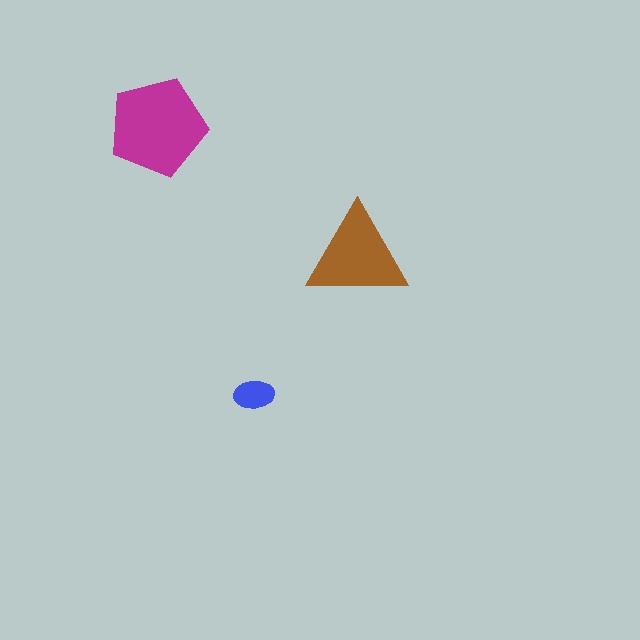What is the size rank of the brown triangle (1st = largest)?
2nd.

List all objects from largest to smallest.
The magenta pentagon, the brown triangle, the blue ellipse.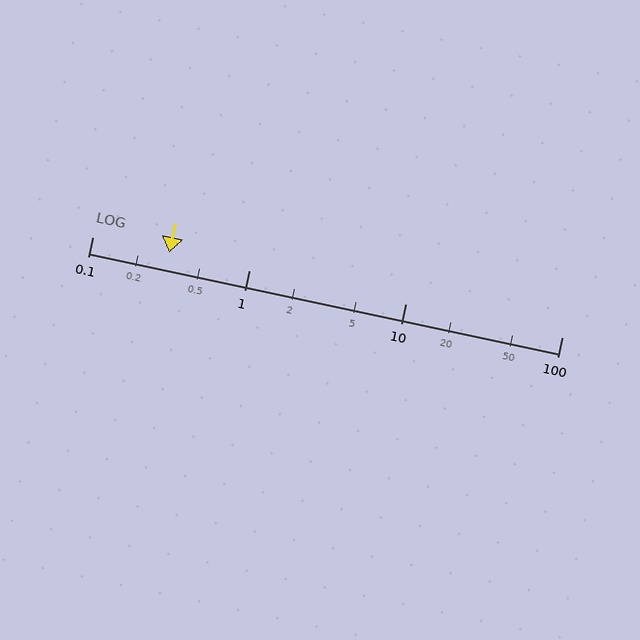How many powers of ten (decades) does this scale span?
The scale spans 3 decades, from 0.1 to 100.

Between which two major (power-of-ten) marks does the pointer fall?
The pointer is between 0.1 and 1.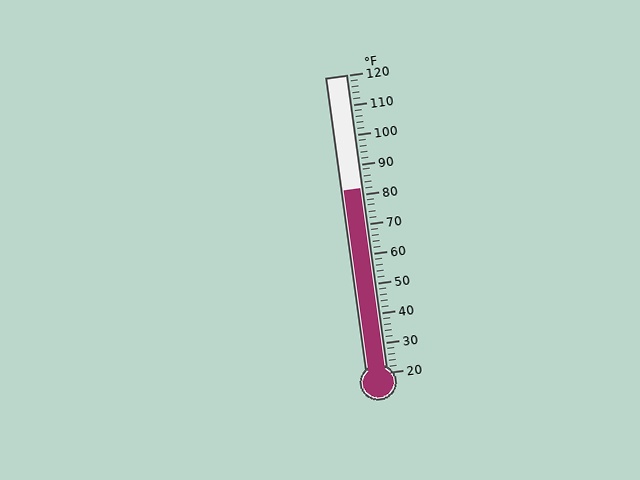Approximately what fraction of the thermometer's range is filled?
The thermometer is filled to approximately 60% of its range.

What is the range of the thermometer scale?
The thermometer scale ranges from 20°F to 120°F.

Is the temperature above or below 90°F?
The temperature is below 90°F.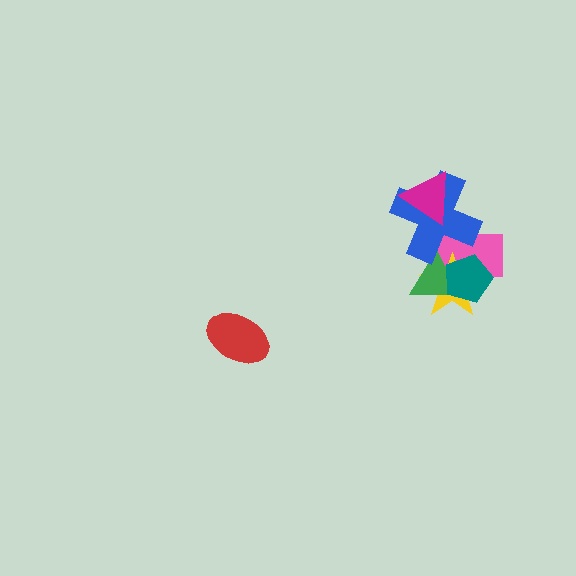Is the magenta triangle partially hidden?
No, no other shape covers it.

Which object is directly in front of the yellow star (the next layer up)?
The green triangle is directly in front of the yellow star.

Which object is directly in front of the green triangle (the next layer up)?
The teal pentagon is directly in front of the green triangle.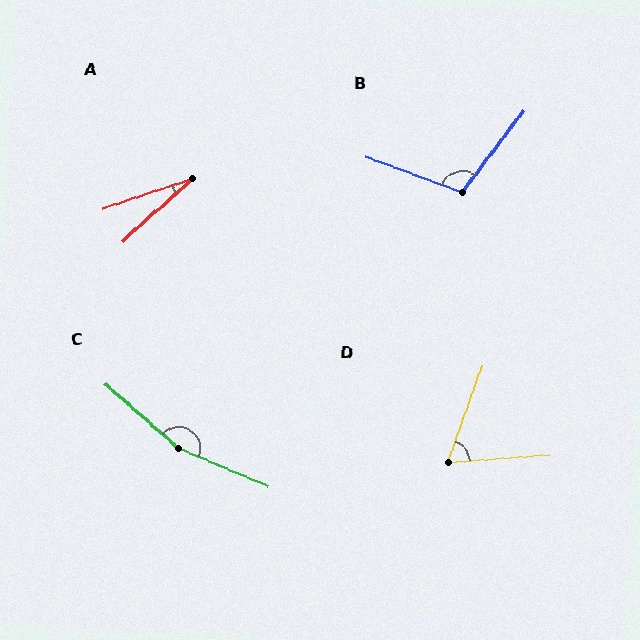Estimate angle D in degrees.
Approximately 66 degrees.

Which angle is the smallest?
A, at approximately 23 degrees.